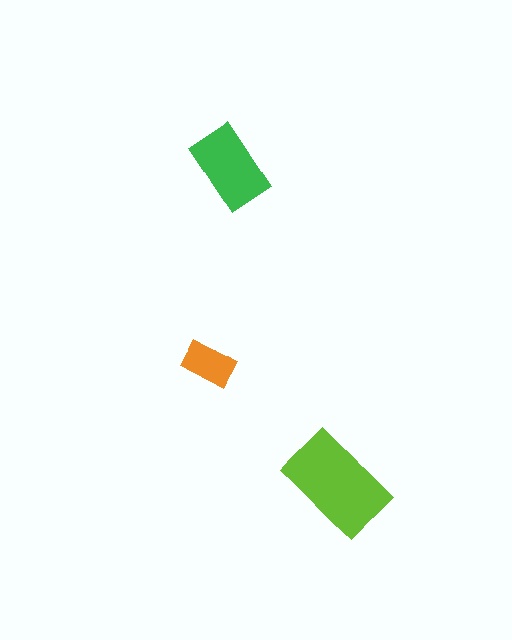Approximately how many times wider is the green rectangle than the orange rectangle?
About 1.5 times wider.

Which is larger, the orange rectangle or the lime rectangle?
The lime one.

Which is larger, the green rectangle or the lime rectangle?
The lime one.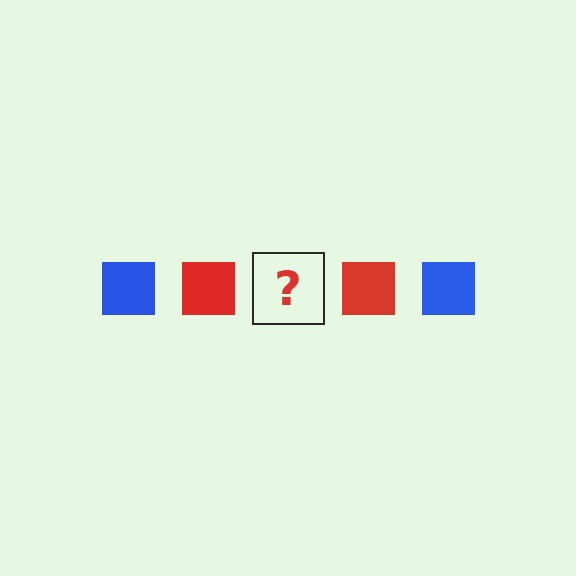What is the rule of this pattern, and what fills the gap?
The rule is that the pattern cycles through blue, red squares. The gap should be filled with a blue square.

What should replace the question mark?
The question mark should be replaced with a blue square.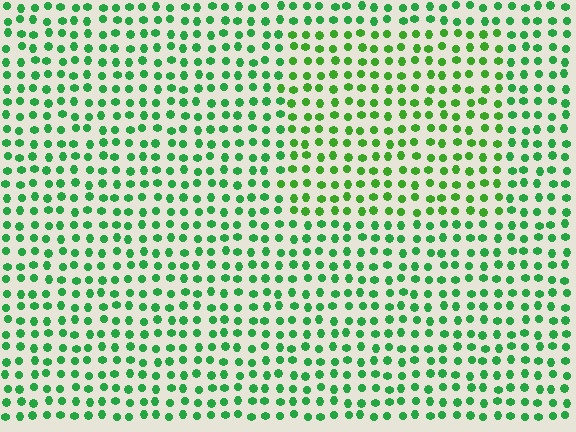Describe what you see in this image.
The image is filled with small green elements in a uniform arrangement. A rectangle-shaped region is visible where the elements are tinted to a slightly different hue, forming a subtle color boundary.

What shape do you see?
I see a rectangle.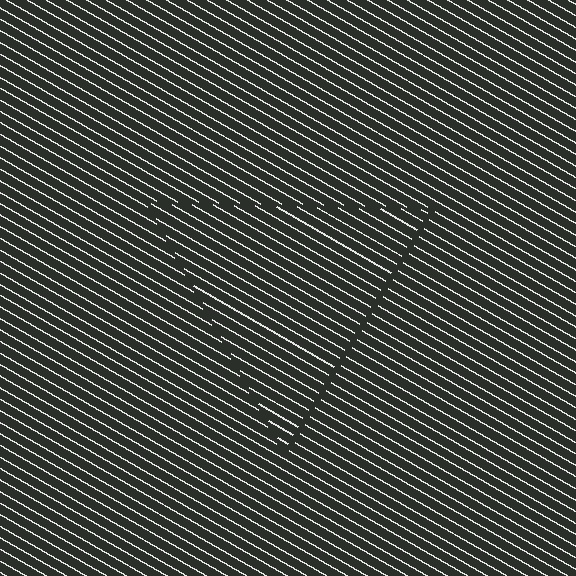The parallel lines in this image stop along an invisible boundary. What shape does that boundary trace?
An illusory triangle. The interior of the shape contains the same grating, shifted by half a period — the contour is defined by the phase discontinuity where line-ends from the inner and outer gratings abut.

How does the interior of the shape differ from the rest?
The interior of the shape contains the same grating, shifted by half a period — the contour is defined by the phase discontinuity where line-ends from the inner and outer gratings abut.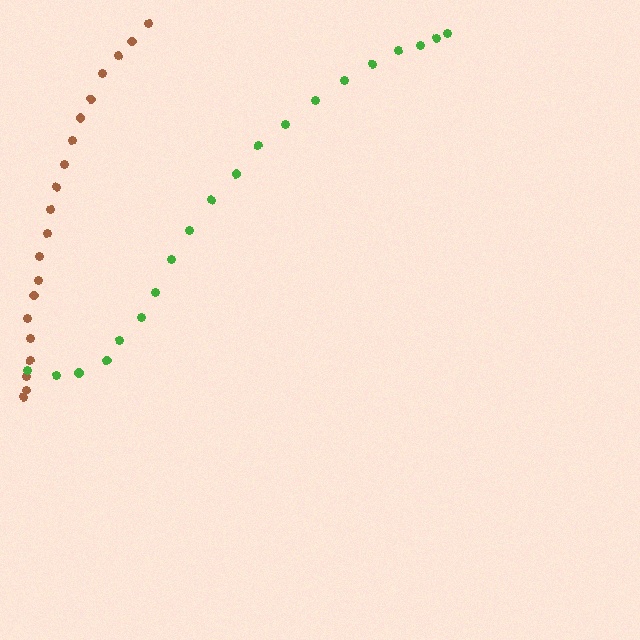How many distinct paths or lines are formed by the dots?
There are 2 distinct paths.